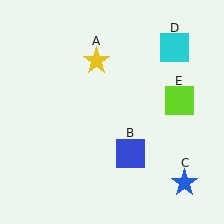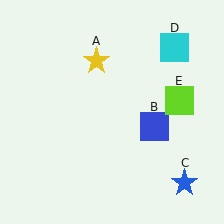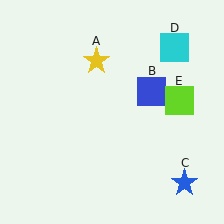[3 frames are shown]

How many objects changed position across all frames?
1 object changed position: blue square (object B).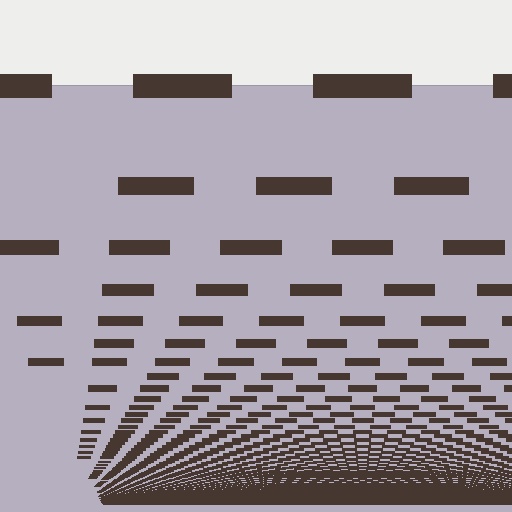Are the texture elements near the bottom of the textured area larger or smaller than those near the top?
Smaller. The gradient is inverted — elements near the bottom are smaller and denser.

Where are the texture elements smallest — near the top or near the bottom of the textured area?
Near the bottom.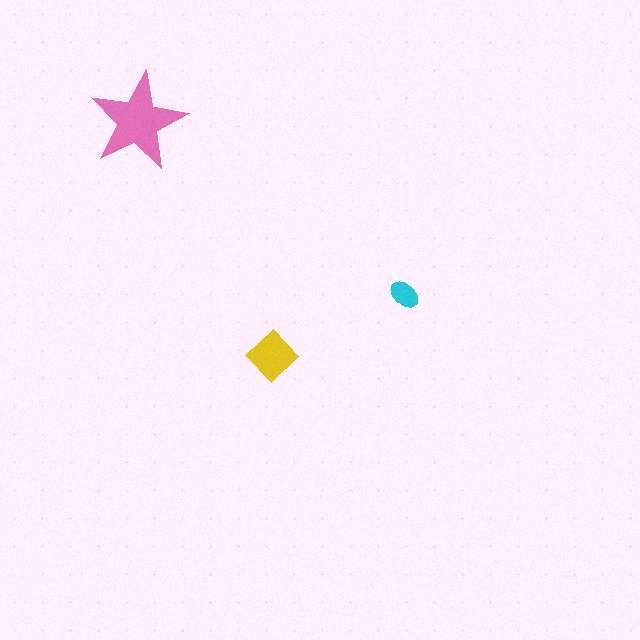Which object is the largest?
The pink star.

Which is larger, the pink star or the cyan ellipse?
The pink star.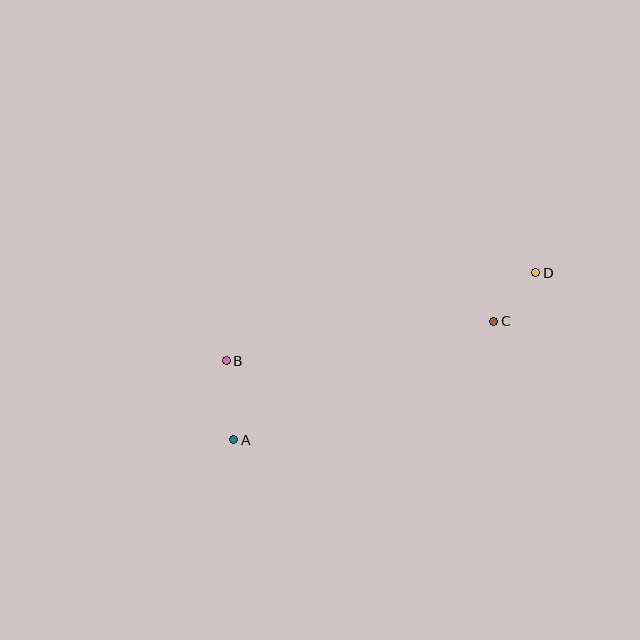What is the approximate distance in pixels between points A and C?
The distance between A and C is approximately 286 pixels.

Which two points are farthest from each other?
Points A and D are farthest from each other.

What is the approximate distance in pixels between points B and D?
The distance between B and D is approximately 322 pixels.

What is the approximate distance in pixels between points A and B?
The distance between A and B is approximately 79 pixels.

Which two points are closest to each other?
Points C and D are closest to each other.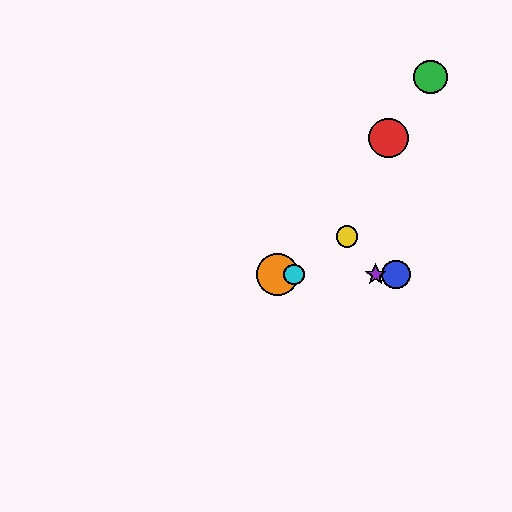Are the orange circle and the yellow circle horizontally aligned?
No, the orange circle is at y≈275 and the yellow circle is at y≈236.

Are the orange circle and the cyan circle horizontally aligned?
Yes, both are at y≈275.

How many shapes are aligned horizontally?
4 shapes (the blue circle, the purple star, the orange circle, the cyan circle) are aligned horizontally.